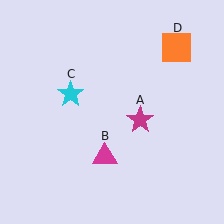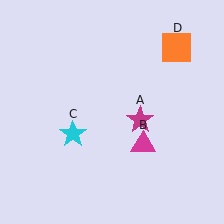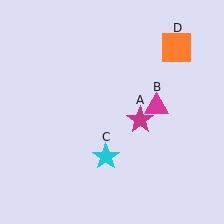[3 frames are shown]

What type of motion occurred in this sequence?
The magenta triangle (object B), cyan star (object C) rotated counterclockwise around the center of the scene.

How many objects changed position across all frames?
2 objects changed position: magenta triangle (object B), cyan star (object C).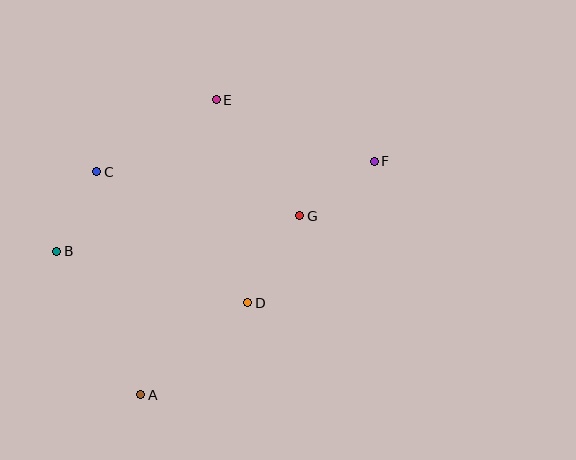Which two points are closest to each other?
Points B and C are closest to each other.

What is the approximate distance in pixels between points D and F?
The distance between D and F is approximately 190 pixels.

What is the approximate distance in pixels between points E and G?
The distance between E and G is approximately 143 pixels.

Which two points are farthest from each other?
Points A and F are farthest from each other.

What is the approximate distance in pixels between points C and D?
The distance between C and D is approximately 200 pixels.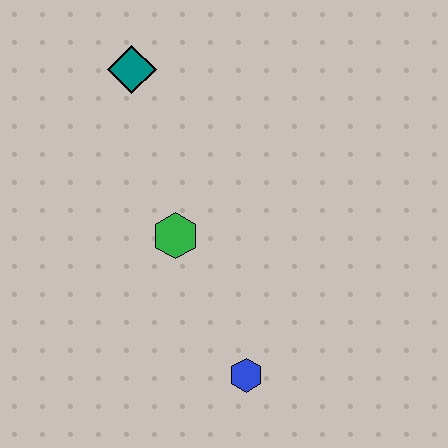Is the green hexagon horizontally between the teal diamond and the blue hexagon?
Yes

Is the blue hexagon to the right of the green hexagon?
Yes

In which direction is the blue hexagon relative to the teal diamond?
The blue hexagon is below the teal diamond.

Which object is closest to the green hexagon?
The blue hexagon is closest to the green hexagon.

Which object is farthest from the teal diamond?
The blue hexagon is farthest from the teal diamond.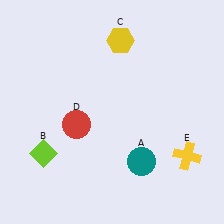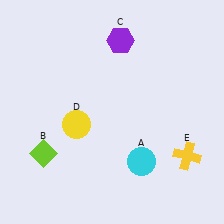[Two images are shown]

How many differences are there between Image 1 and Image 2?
There are 3 differences between the two images.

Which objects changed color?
A changed from teal to cyan. C changed from yellow to purple. D changed from red to yellow.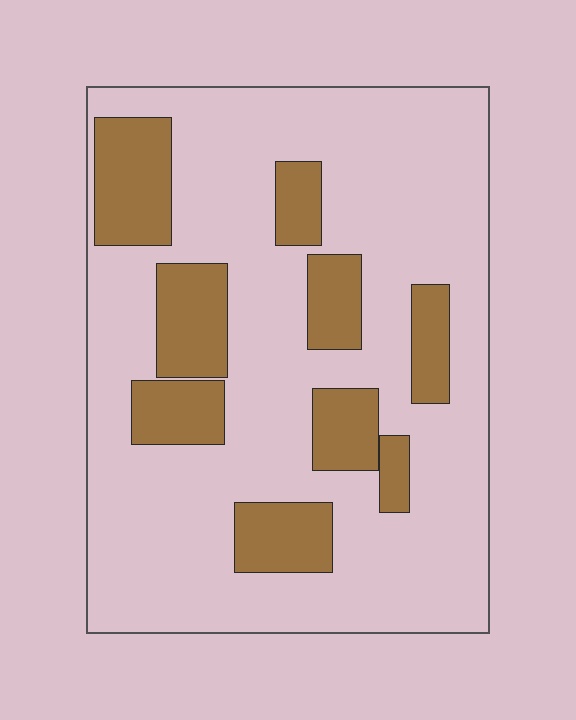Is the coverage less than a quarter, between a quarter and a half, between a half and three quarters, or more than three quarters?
Less than a quarter.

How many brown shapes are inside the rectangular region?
9.